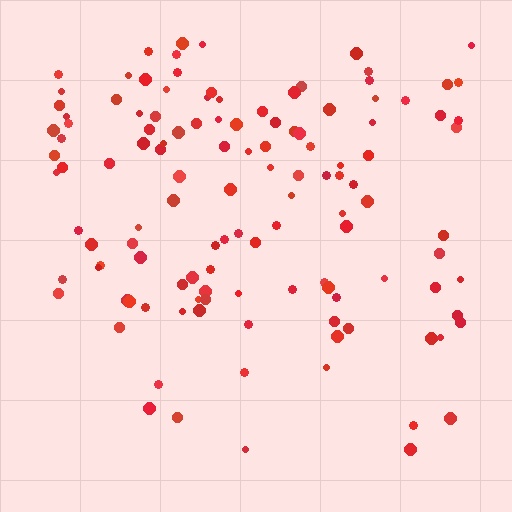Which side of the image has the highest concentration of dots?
The top.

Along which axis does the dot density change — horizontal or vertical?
Vertical.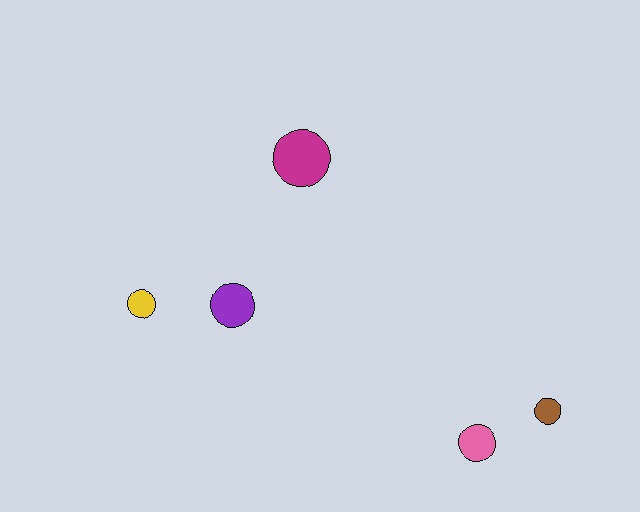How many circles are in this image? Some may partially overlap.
There are 5 circles.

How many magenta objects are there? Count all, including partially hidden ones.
There is 1 magenta object.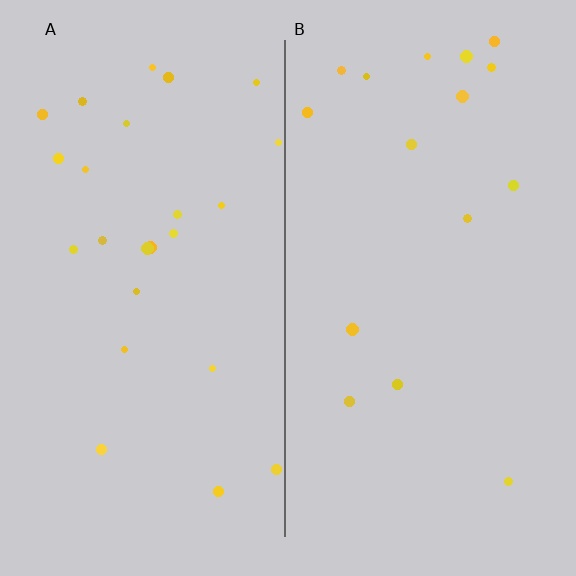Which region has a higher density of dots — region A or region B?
A (the left).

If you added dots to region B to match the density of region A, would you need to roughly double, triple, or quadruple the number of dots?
Approximately double.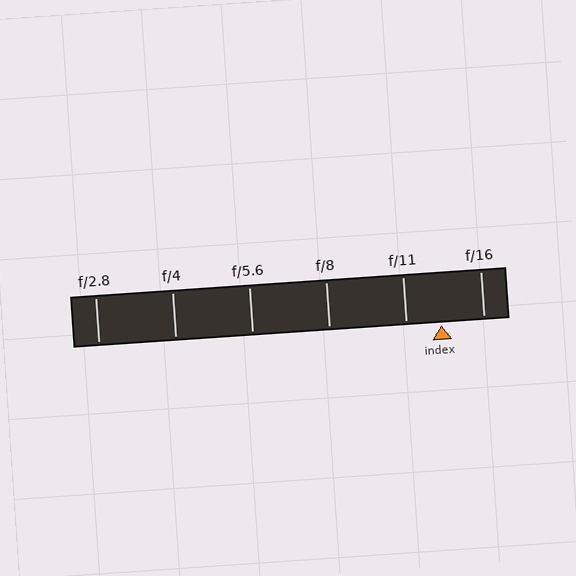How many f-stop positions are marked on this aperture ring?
There are 6 f-stop positions marked.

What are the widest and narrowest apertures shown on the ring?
The widest aperture shown is f/2.8 and the narrowest is f/16.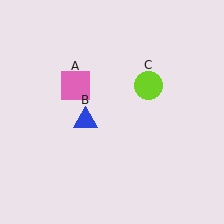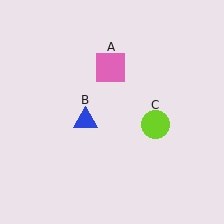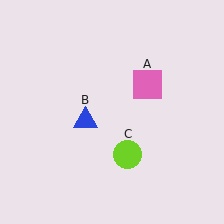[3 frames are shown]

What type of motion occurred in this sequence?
The pink square (object A), lime circle (object C) rotated clockwise around the center of the scene.